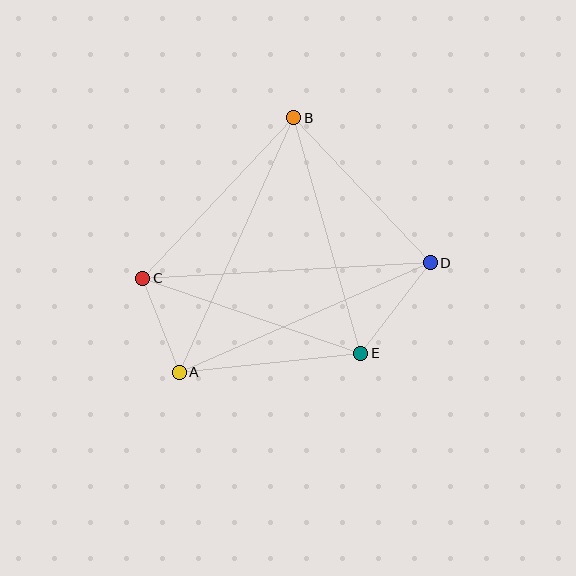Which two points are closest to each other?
Points A and C are closest to each other.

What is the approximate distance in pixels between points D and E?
The distance between D and E is approximately 115 pixels.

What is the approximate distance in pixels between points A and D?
The distance between A and D is approximately 274 pixels.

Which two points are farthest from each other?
Points C and D are farthest from each other.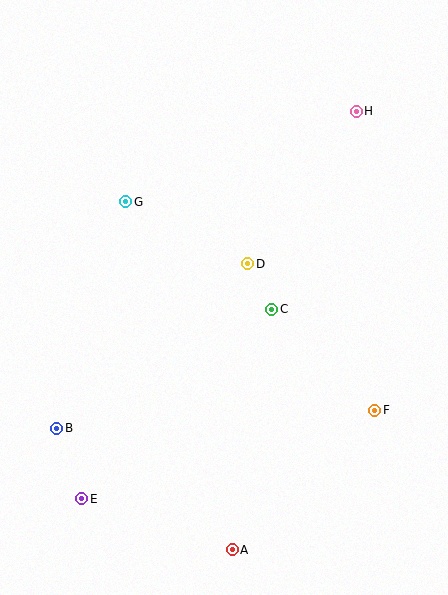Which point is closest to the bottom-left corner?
Point E is closest to the bottom-left corner.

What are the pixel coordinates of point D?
Point D is at (248, 264).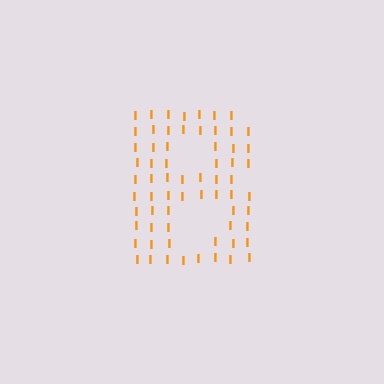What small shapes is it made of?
It is made of small letter I's.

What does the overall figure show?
The overall figure shows the letter B.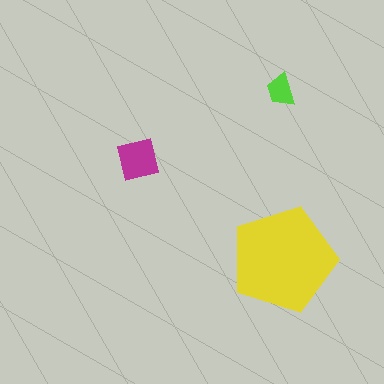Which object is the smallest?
The lime trapezoid.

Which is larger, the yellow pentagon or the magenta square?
The yellow pentagon.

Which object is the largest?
The yellow pentagon.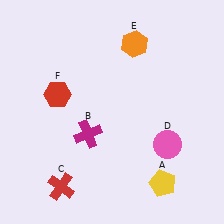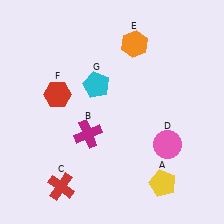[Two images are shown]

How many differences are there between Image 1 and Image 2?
There is 1 difference between the two images.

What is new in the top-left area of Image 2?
A cyan pentagon (G) was added in the top-left area of Image 2.